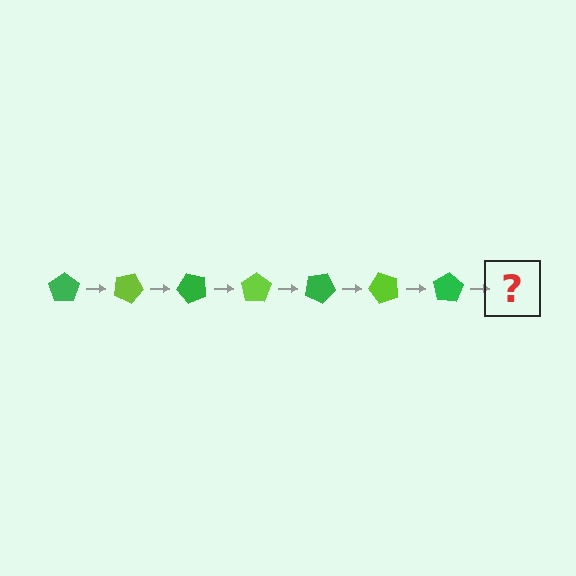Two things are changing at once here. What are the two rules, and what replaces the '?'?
The two rules are that it rotates 25 degrees each step and the color cycles through green and lime. The '?' should be a lime pentagon, rotated 175 degrees from the start.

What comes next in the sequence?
The next element should be a lime pentagon, rotated 175 degrees from the start.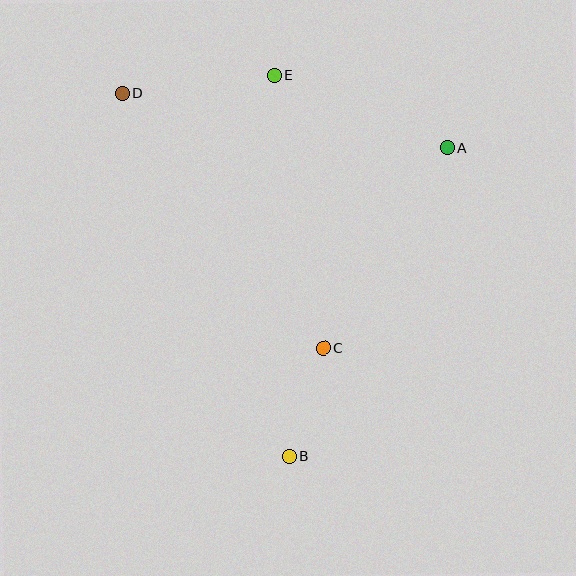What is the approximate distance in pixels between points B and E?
The distance between B and E is approximately 381 pixels.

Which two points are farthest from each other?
Points B and D are farthest from each other.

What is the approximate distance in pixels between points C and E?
The distance between C and E is approximately 277 pixels.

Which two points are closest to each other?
Points B and C are closest to each other.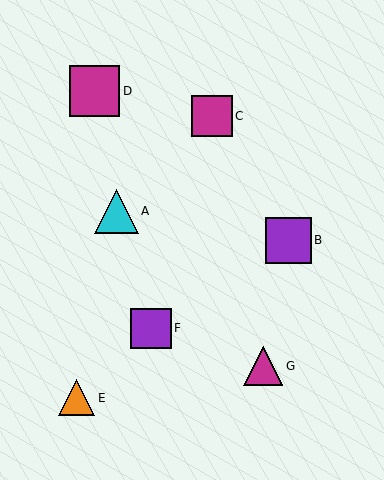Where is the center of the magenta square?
The center of the magenta square is at (212, 116).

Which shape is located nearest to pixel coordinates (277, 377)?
The magenta triangle (labeled G) at (263, 366) is nearest to that location.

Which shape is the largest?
The magenta square (labeled D) is the largest.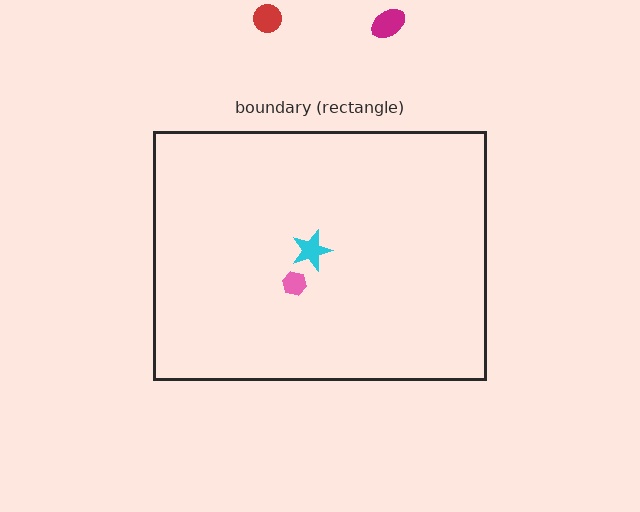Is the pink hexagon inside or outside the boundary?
Inside.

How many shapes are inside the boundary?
2 inside, 2 outside.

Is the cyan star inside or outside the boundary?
Inside.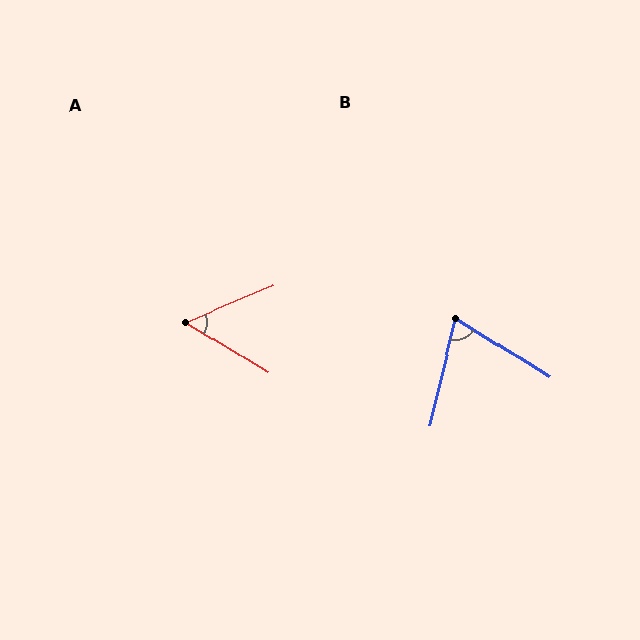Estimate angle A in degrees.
Approximately 54 degrees.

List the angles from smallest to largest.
A (54°), B (71°).